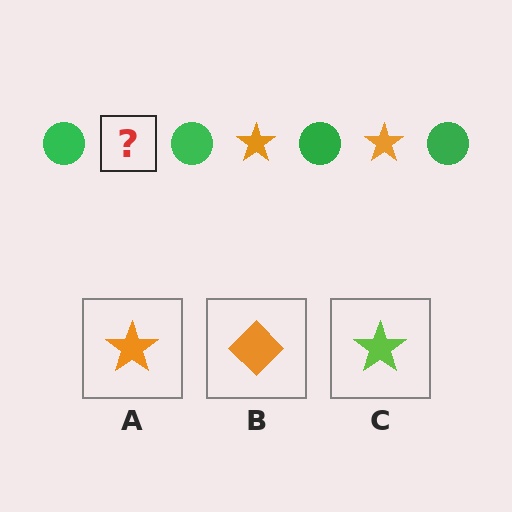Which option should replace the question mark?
Option A.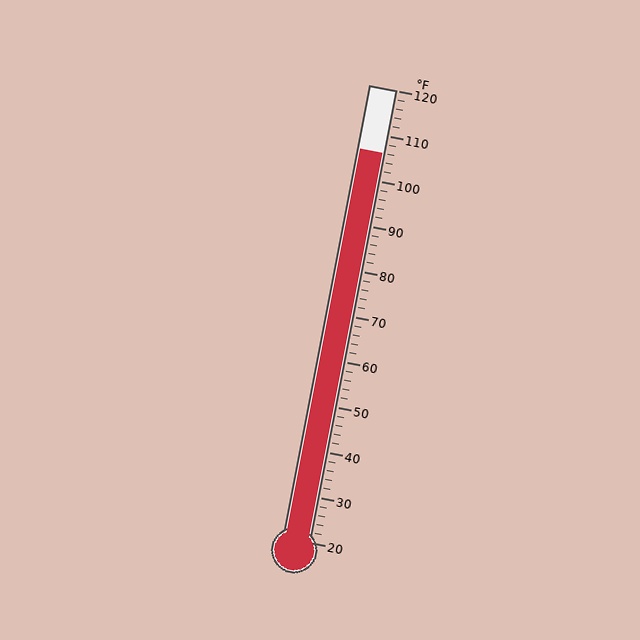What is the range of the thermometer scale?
The thermometer scale ranges from 20°F to 120°F.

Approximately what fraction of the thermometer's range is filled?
The thermometer is filled to approximately 85% of its range.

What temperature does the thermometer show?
The thermometer shows approximately 106°F.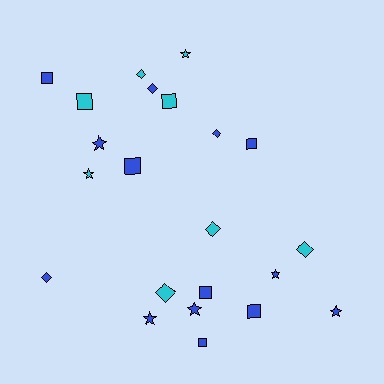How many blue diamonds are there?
There are 3 blue diamonds.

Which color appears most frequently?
Blue, with 14 objects.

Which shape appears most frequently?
Square, with 8 objects.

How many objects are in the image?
There are 22 objects.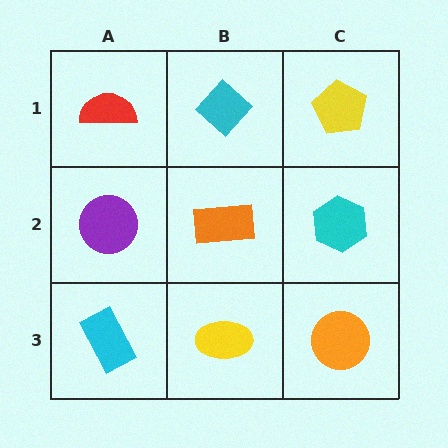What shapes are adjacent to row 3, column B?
An orange rectangle (row 2, column B), a cyan rectangle (row 3, column A), an orange circle (row 3, column C).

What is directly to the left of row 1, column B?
A red semicircle.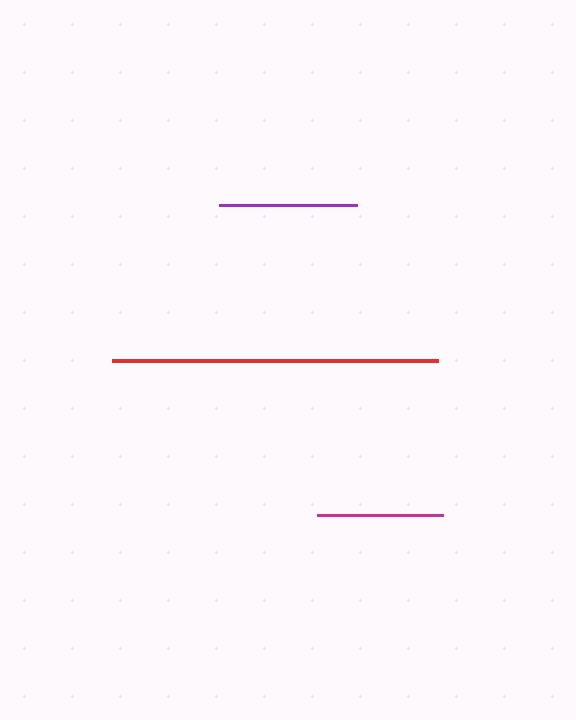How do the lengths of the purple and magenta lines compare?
The purple and magenta lines are approximately the same length.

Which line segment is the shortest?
The magenta line is the shortest at approximately 126 pixels.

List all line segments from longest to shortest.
From longest to shortest: red, purple, magenta.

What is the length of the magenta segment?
The magenta segment is approximately 126 pixels long.